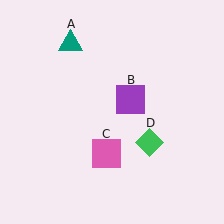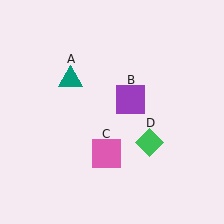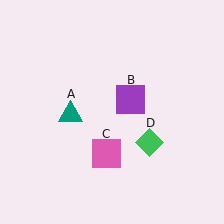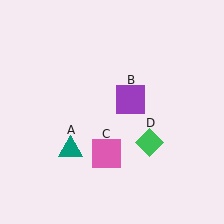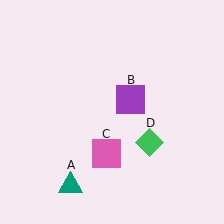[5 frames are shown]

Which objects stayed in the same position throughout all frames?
Purple square (object B) and pink square (object C) and green diamond (object D) remained stationary.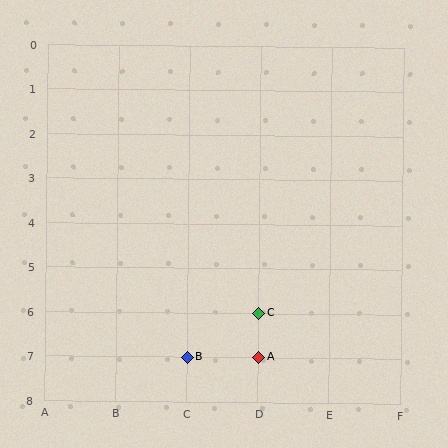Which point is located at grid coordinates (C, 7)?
Point B is at (C, 7).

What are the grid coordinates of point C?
Point C is at grid coordinates (D, 6).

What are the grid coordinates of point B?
Point B is at grid coordinates (C, 7).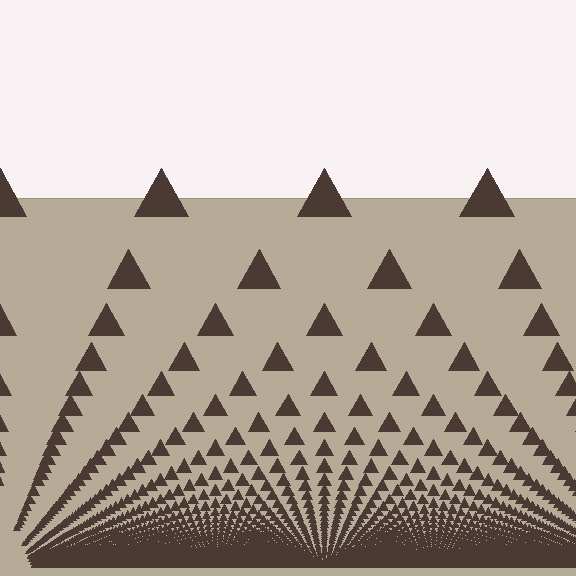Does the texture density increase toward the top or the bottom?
Density increases toward the bottom.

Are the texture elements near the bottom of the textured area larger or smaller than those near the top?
Smaller. The gradient is inverted — elements near the bottom are smaller and denser.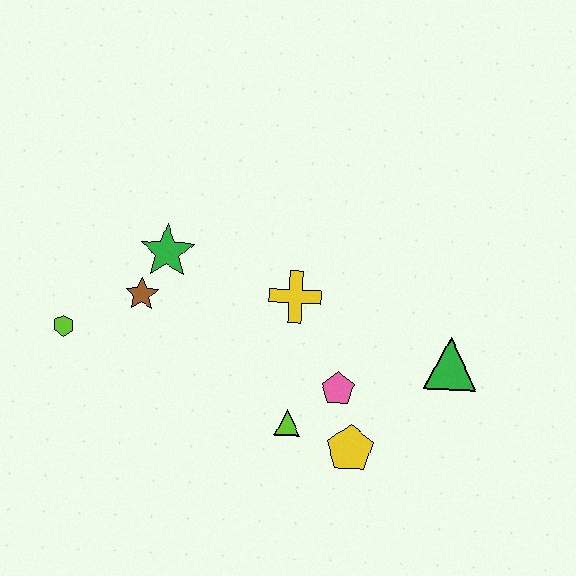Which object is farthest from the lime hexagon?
The green triangle is farthest from the lime hexagon.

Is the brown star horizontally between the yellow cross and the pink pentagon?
No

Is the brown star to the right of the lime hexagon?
Yes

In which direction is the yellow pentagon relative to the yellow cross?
The yellow pentagon is below the yellow cross.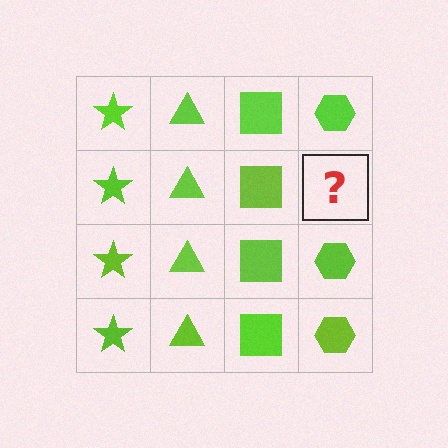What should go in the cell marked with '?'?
The missing cell should contain a lime hexagon.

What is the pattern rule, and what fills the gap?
The rule is that each column has a consistent shape. The gap should be filled with a lime hexagon.